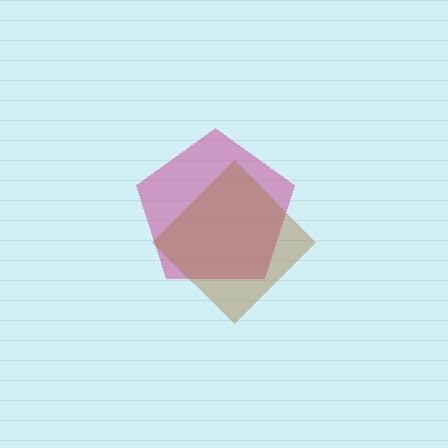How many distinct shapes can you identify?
There are 2 distinct shapes: a magenta pentagon, a brown diamond.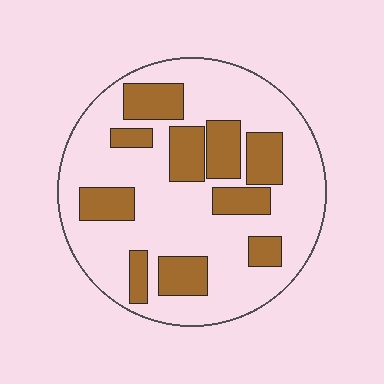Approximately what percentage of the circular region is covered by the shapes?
Approximately 30%.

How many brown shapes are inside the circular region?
10.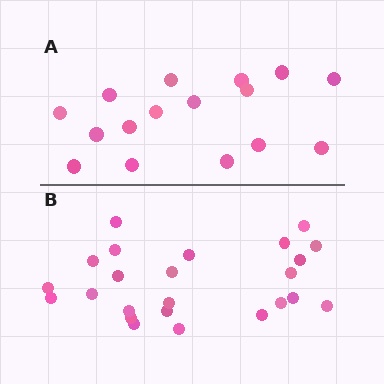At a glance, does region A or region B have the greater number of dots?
Region B (the bottom region) has more dots.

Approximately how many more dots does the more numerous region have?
Region B has roughly 8 or so more dots than region A.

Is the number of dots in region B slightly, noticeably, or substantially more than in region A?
Region B has substantially more. The ratio is roughly 1.5 to 1.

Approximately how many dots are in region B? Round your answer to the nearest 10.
About 20 dots. (The exact count is 24, which rounds to 20.)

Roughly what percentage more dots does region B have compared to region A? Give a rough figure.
About 50% more.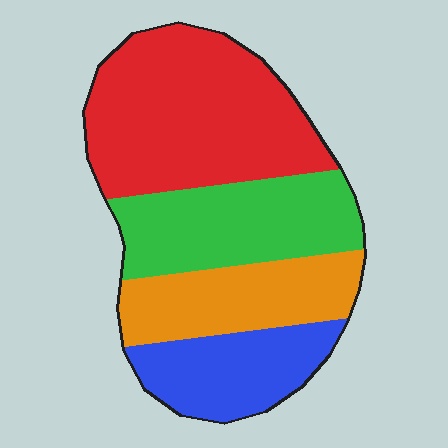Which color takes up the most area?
Red, at roughly 40%.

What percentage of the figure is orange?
Orange covers roughly 20% of the figure.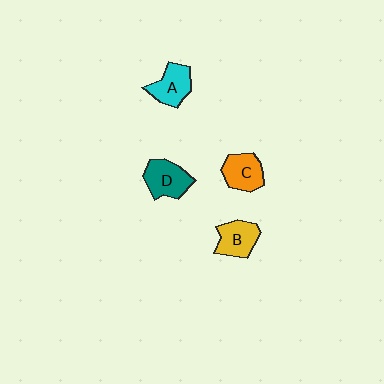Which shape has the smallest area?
Shape B (yellow).